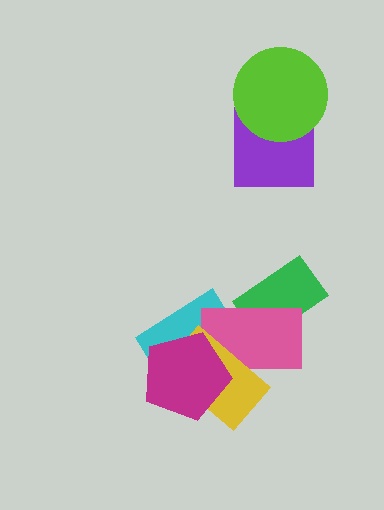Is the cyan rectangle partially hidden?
Yes, it is partially covered by another shape.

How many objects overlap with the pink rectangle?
4 objects overlap with the pink rectangle.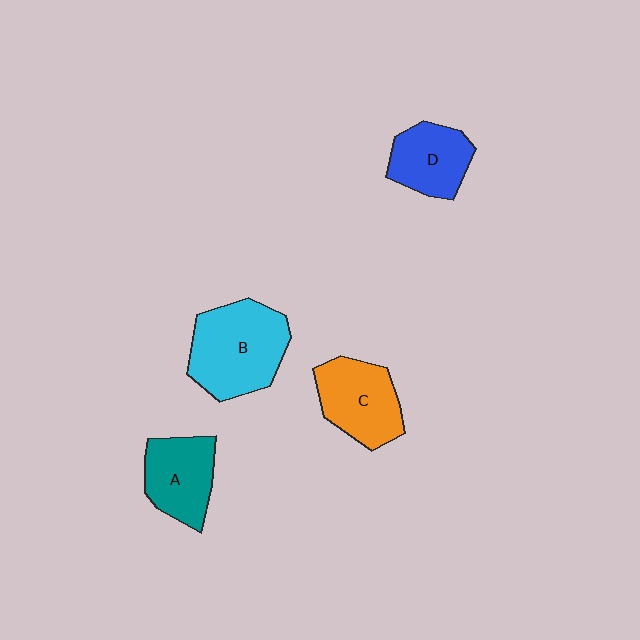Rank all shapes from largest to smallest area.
From largest to smallest: B (cyan), C (orange), A (teal), D (blue).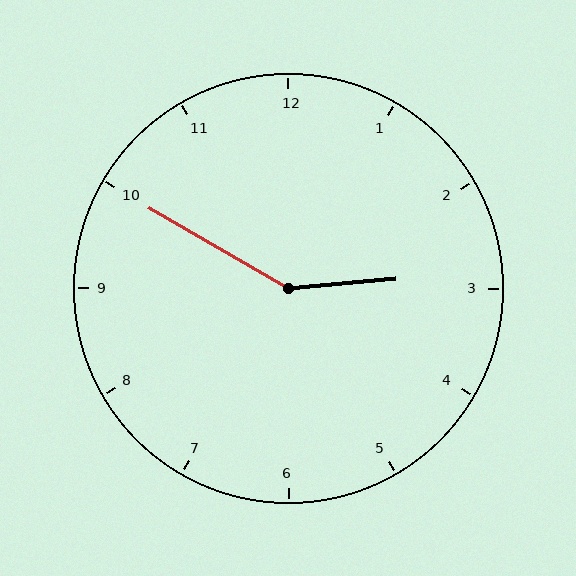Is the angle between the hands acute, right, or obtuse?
It is obtuse.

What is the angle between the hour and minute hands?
Approximately 145 degrees.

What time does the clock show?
2:50.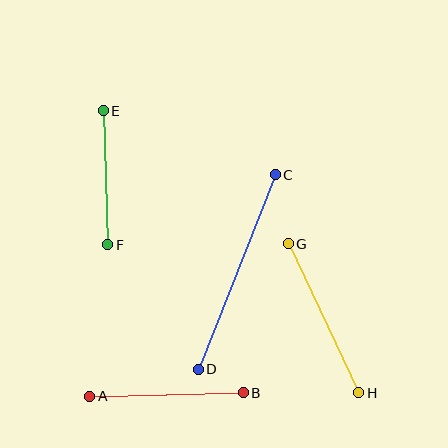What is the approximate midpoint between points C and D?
The midpoint is at approximately (237, 272) pixels.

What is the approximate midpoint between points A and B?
The midpoint is at approximately (166, 394) pixels.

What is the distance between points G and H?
The distance is approximately 165 pixels.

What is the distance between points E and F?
The distance is approximately 134 pixels.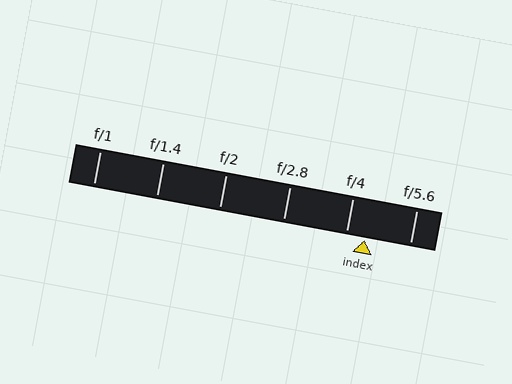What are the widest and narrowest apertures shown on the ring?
The widest aperture shown is f/1 and the narrowest is f/5.6.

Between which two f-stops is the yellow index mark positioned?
The index mark is between f/4 and f/5.6.